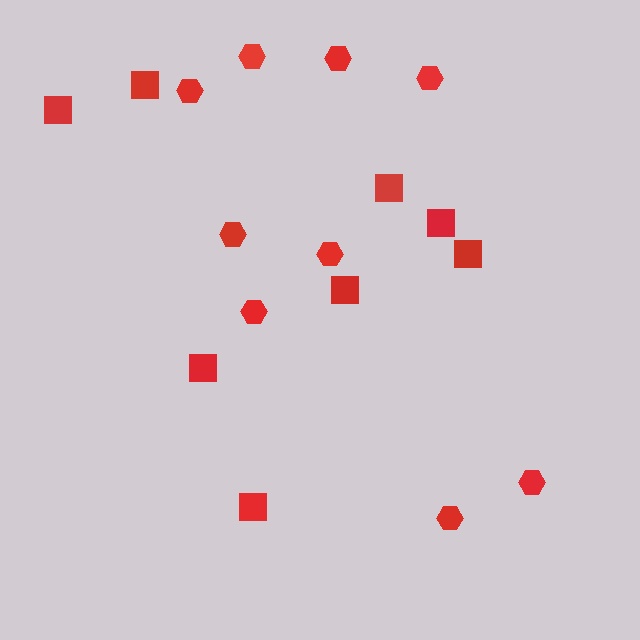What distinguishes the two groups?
There are 2 groups: one group of hexagons (9) and one group of squares (8).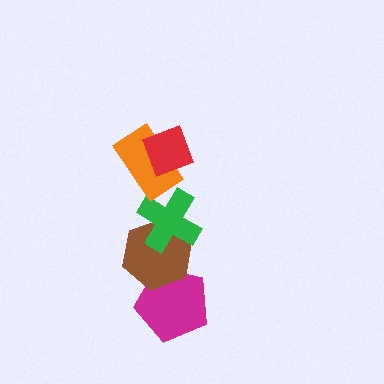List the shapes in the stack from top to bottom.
From top to bottom: the red diamond, the orange rectangle, the green cross, the brown hexagon, the magenta pentagon.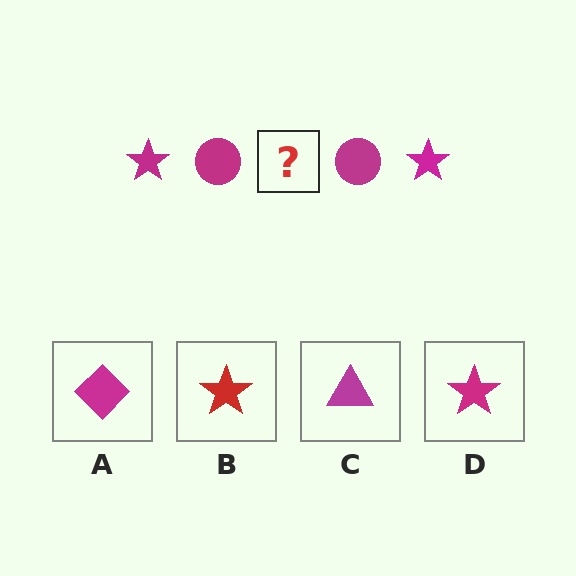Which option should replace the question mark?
Option D.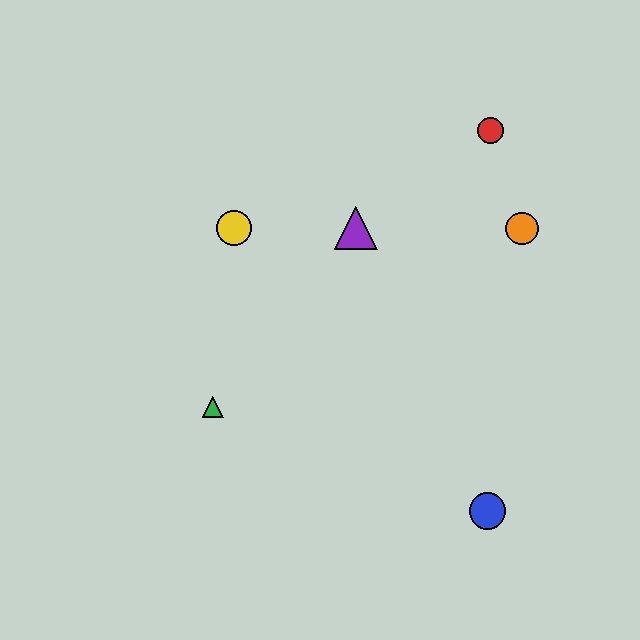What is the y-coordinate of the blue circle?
The blue circle is at y≈511.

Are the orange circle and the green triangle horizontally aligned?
No, the orange circle is at y≈228 and the green triangle is at y≈407.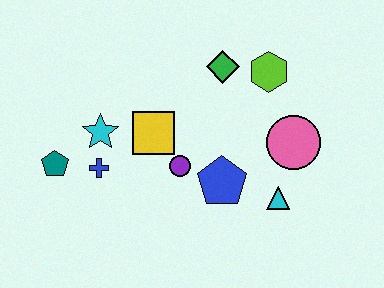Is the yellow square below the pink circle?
No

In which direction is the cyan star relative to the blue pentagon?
The cyan star is to the left of the blue pentagon.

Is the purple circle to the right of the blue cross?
Yes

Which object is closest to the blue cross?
The cyan star is closest to the blue cross.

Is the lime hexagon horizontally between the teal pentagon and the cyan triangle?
Yes